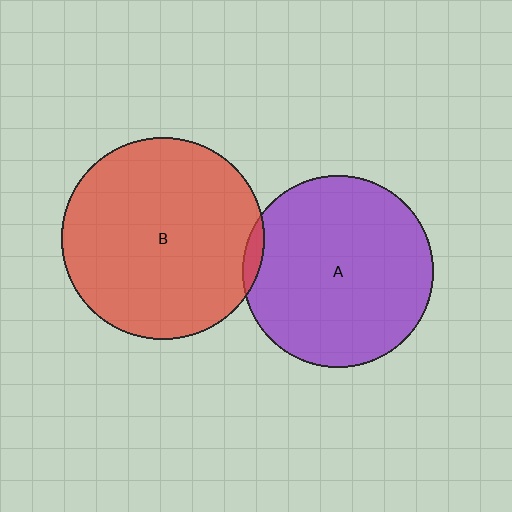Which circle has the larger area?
Circle B (red).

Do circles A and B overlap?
Yes.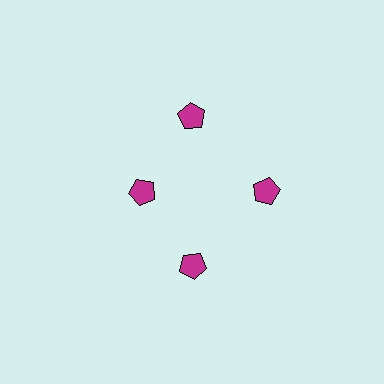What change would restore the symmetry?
The symmetry would be restored by moving it outward, back onto the ring so that all 4 pentagons sit at equal angles and equal distance from the center.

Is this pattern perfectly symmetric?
No. The 4 magenta pentagons are arranged in a ring, but one element near the 9 o'clock position is pulled inward toward the center, breaking the 4-fold rotational symmetry.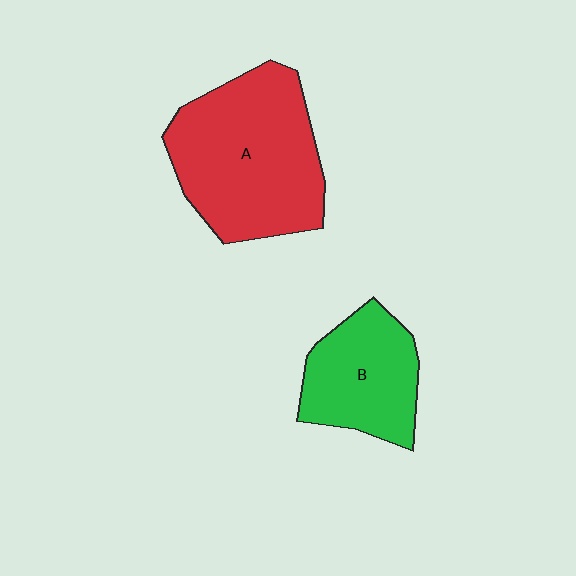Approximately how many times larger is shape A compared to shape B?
Approximately 1.7 times.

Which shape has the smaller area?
Shape B (green).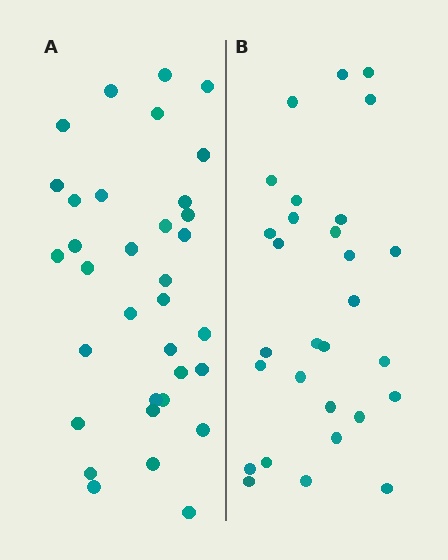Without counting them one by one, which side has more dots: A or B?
Region A (the left region) has more dots.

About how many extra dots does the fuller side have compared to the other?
Region A has about 5 more dots than region B.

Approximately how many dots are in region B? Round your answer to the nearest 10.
About 30 dots. (The exact count is 29, which rounds to 30.)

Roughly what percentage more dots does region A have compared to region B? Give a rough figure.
About 15% more.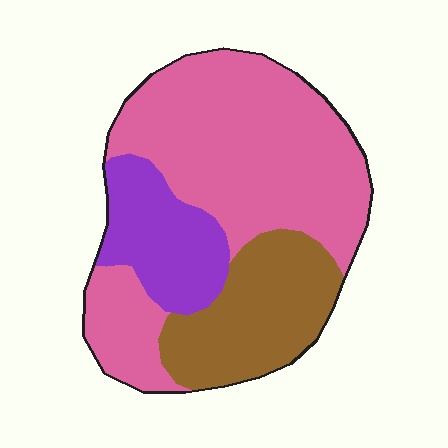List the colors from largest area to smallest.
From largest to smallest: pink, brown, purple.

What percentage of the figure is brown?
Brown covers about 25% of the figure.